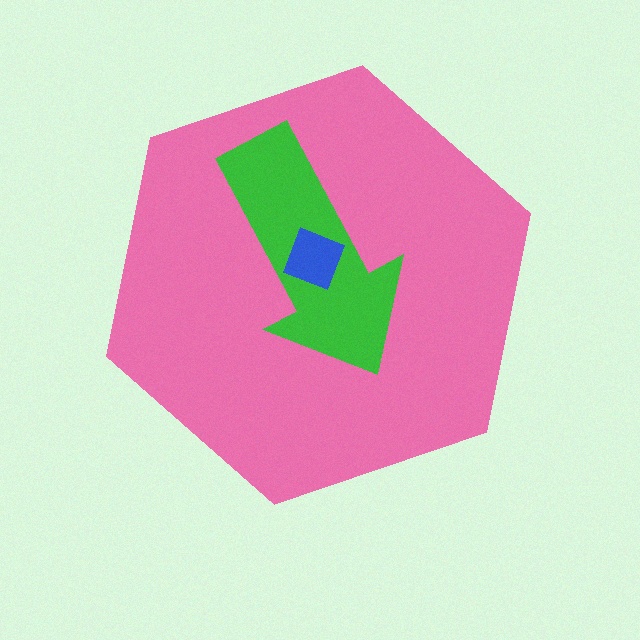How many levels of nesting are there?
3.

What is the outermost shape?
The pink hexagon.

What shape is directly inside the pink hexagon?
The green arrow.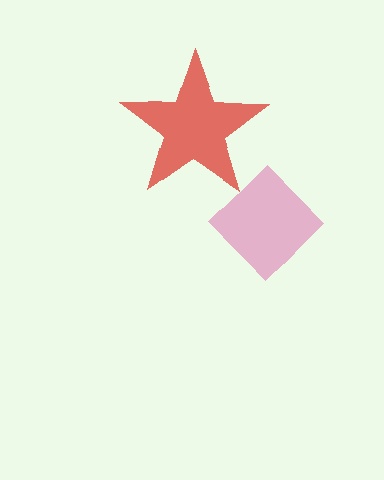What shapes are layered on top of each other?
The layered shapes are: a red star, a pink diamond.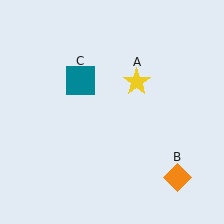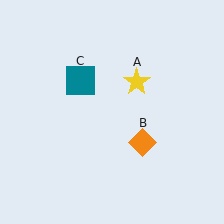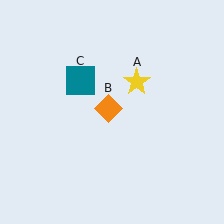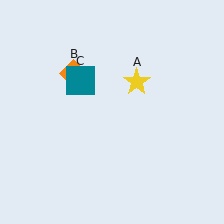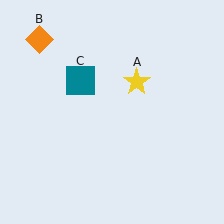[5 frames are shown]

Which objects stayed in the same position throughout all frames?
Yellow star (object A) and teal square (object C) remained stationary.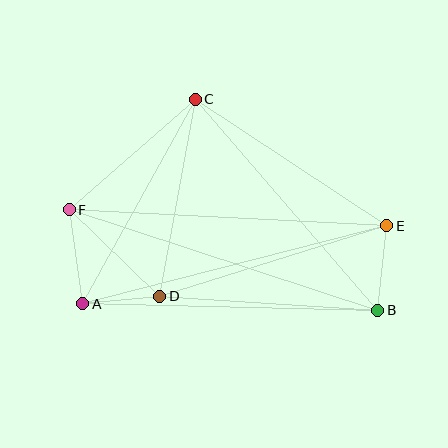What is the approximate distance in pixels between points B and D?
The distance between B and D is approximately 218 pixels.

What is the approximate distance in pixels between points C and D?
The distance between C and D is approximately 200 pixels.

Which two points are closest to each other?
Points A and D are closest to each other.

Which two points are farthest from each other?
Points B and F are farthest from each other.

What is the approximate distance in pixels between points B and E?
The distance between B and E is approximately 85 pixels.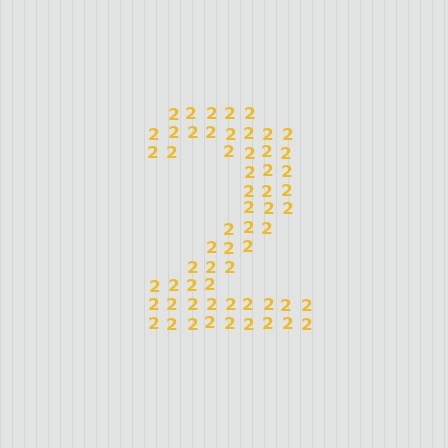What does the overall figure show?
The overall figure shows the digit 2.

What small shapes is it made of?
It is made of small digit 2's.